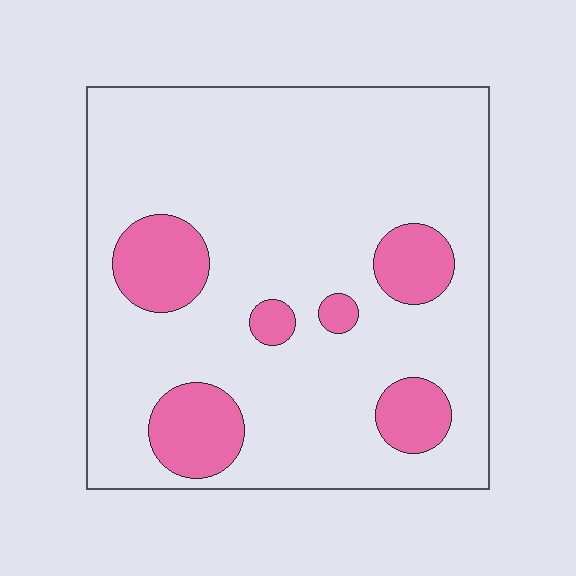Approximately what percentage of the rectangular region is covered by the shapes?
Approximately 15%.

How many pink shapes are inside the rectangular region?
6.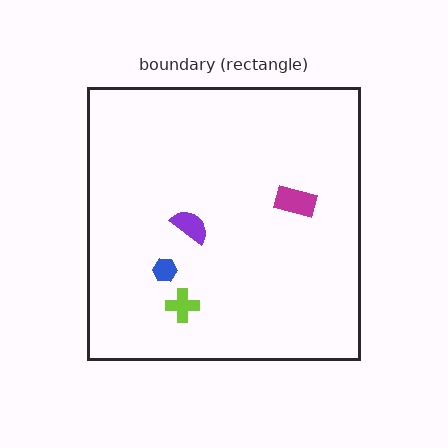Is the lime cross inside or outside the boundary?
Inside.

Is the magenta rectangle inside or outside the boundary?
Inside.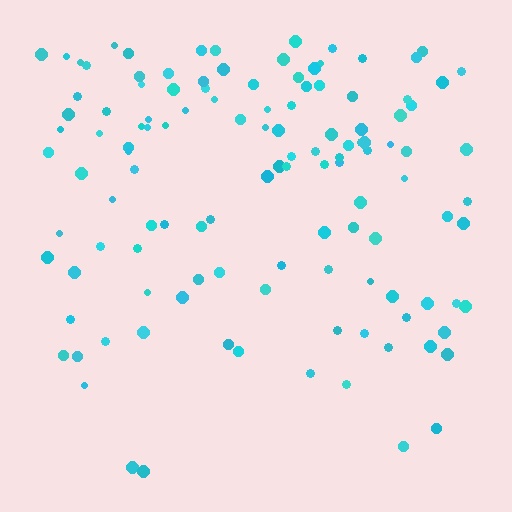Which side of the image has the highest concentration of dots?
The top.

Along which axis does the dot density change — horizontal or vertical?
Vertical.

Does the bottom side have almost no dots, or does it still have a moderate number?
Still a moderate number, just noticeably fewer than the top.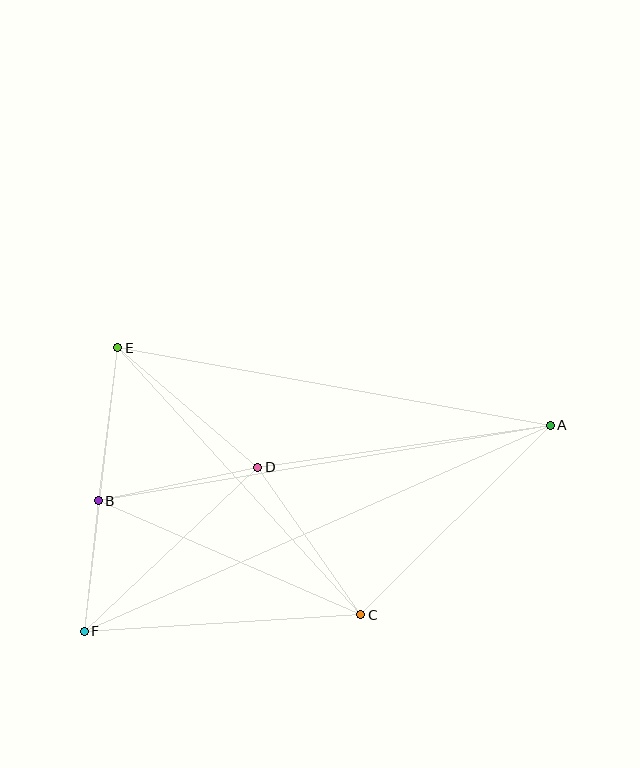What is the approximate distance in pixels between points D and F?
The distance between D and F is approximately 239 pixels.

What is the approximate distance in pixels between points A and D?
The distance between A and D is approximately 295 pixels.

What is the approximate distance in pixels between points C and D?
The distance between C and D is approximately 180 pixels.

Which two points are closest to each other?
Points B and F are closest to each other.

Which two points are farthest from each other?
Points A and F are farthest from each other.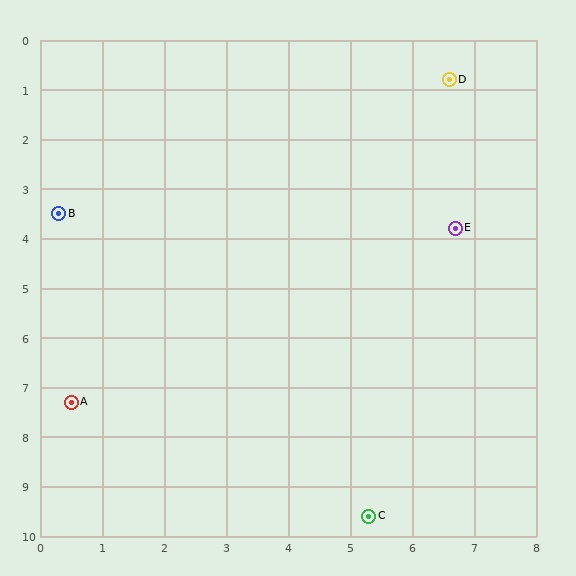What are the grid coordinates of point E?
Point E is at approximately (6.7, 3.8).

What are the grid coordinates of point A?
Point A is at approximately (0.5, 7.3).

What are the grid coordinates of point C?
Point C is at approximately (5.3, 9.6).